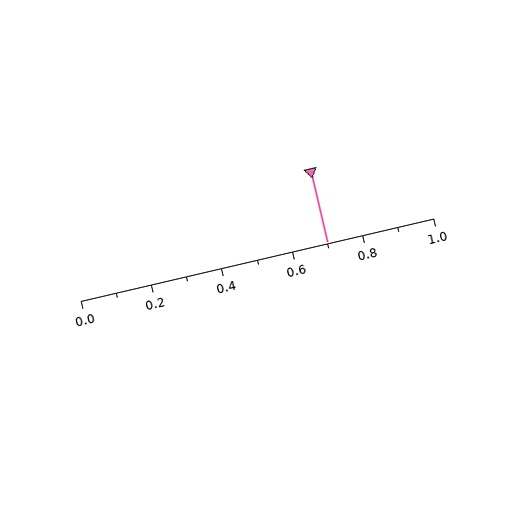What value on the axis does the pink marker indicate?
The marker indicates approximately 0.7.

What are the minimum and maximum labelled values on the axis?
The axis runs from 0.0 to 1.0.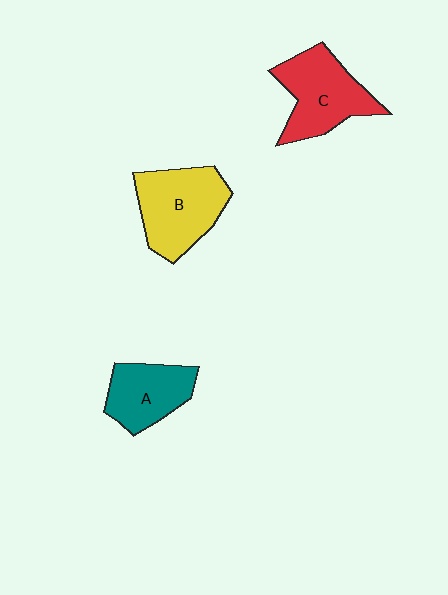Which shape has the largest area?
Shape B (yellow).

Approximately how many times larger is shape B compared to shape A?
Approximately 1.4 times.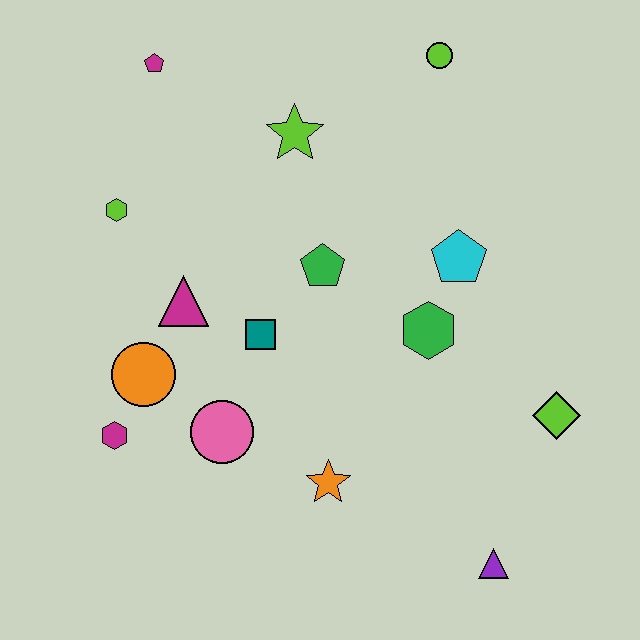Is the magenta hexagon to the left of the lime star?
Yes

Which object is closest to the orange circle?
The magenta hexagon is closest to the orange circle.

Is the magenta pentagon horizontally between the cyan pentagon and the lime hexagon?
Yes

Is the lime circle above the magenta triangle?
Yes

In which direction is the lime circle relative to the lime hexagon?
The lime circle is to the right of the lime hexagon.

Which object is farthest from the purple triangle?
The magenta pentagon is farthest from the purple triangle.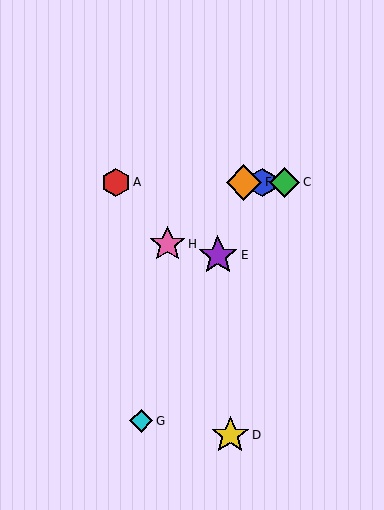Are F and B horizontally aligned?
Yes, both are at y≈182.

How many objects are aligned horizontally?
4 objects (A, B, C, F) are aligned horizontally.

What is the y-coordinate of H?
Object H is at y≈244.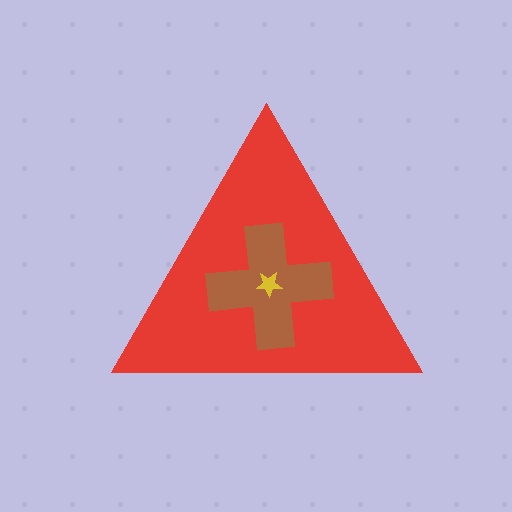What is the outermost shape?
The red triangle.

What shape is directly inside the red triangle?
The brown cross.